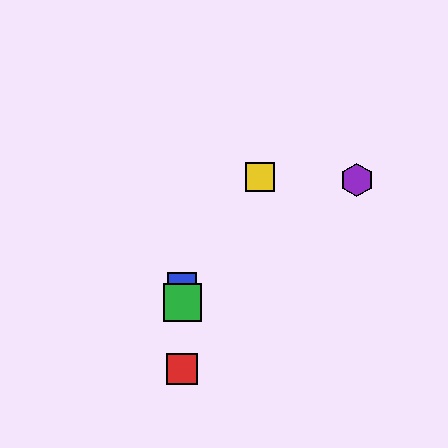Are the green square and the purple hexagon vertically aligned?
No, the green square is at x≈182 and the purple hexagon is at x≈357.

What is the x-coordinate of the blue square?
The blue square is at x≈182.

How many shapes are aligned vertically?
3 shapes (the red square, the blue square, the green square) are aligned vertically.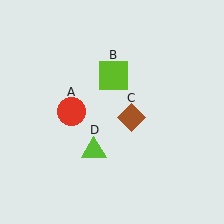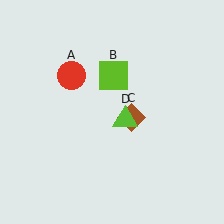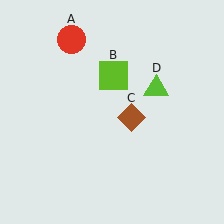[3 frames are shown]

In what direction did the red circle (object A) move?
The red circle (object A) moved up.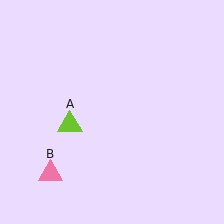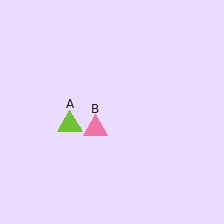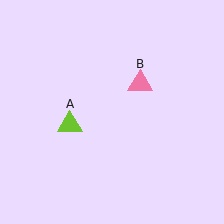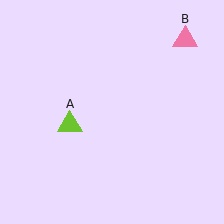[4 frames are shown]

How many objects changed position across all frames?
1 object changed position: pink triangle (object B).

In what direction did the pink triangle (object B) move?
The pink triangle (object B) moved up and to the right.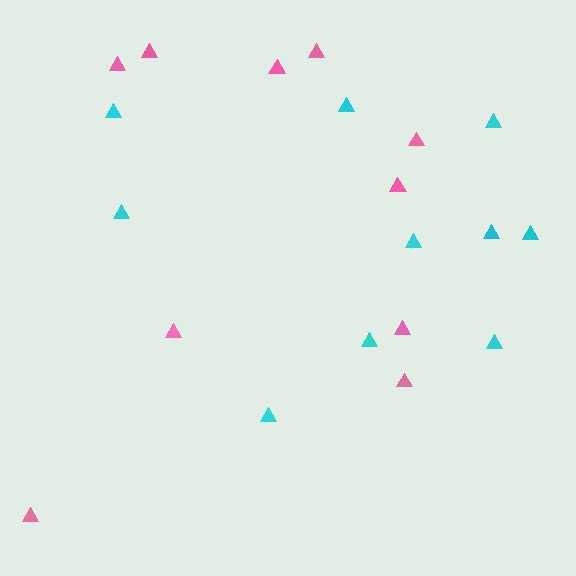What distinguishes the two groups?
There are 2 groups: one group of cyan triangles (10) and one group of pink triangles (10).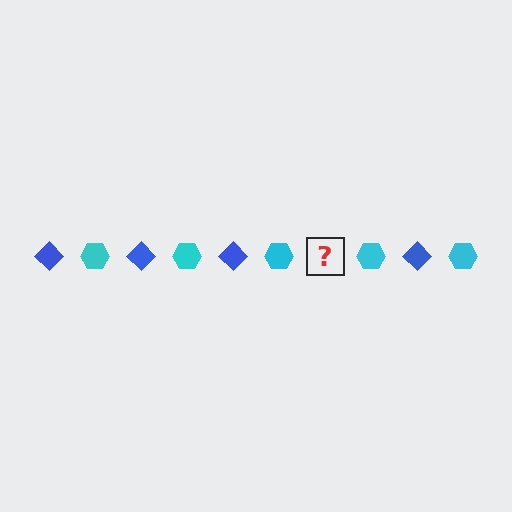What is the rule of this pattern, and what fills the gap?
The rule is that the pattern alternates between blue diamond and cyan hexagon. The gap should be filled with a blue diamond.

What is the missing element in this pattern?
The missing element is a blue diamond.